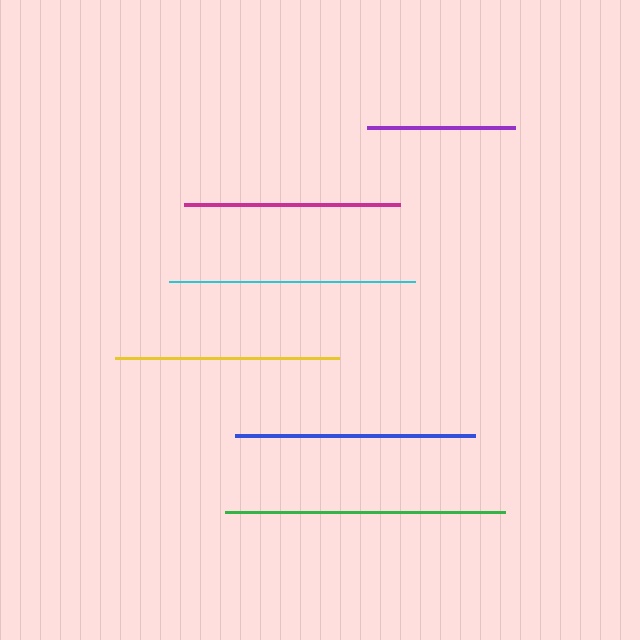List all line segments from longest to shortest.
From longest to shortest: green, cyan, blue, yellow, magenta, purple.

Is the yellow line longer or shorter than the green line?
The green line is longer than the yellow line.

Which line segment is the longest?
The green line is the longest at approximately 280 pixels.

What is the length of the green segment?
The green segment is approximately 280 pixels long.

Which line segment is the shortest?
The purple line is the shortest at approximately 149 pixels.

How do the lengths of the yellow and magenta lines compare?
The yellow and magenta lines are approximately the same length.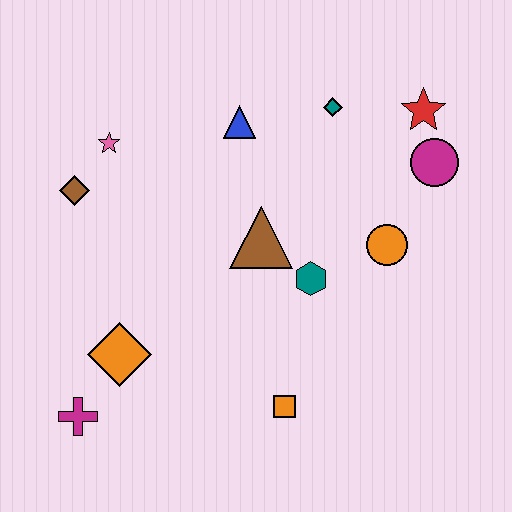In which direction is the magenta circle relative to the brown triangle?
The magenta circle is to the right of the brown triangle.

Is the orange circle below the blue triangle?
Yes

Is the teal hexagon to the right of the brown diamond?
Yes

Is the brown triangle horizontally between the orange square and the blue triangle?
Yes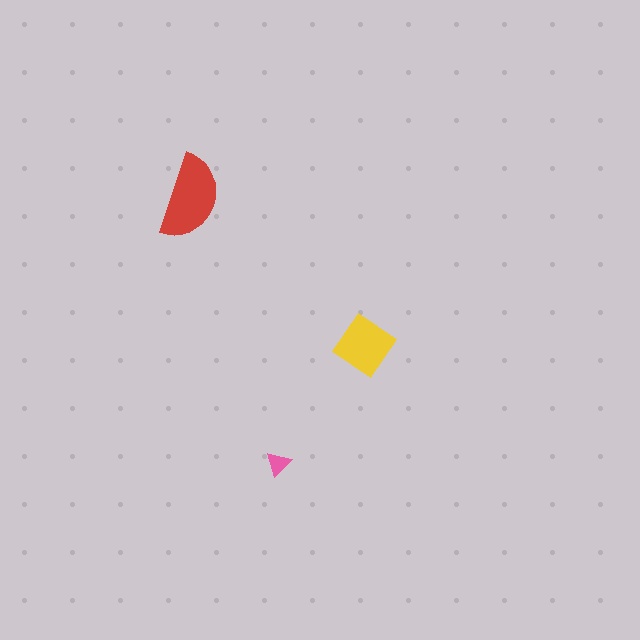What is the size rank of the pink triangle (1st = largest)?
3rd.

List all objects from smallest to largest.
The pink triangle, the yellow diamond, the red semicircle.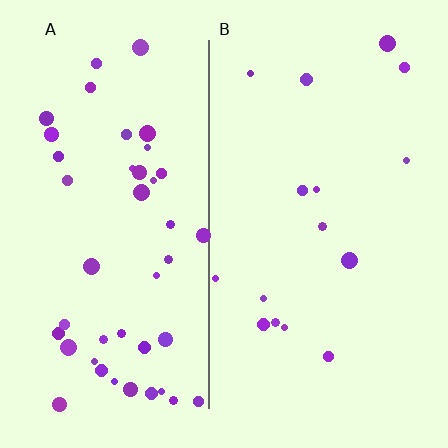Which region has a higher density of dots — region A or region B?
A (the left).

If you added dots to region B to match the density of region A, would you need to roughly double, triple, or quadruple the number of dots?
Approximately triple.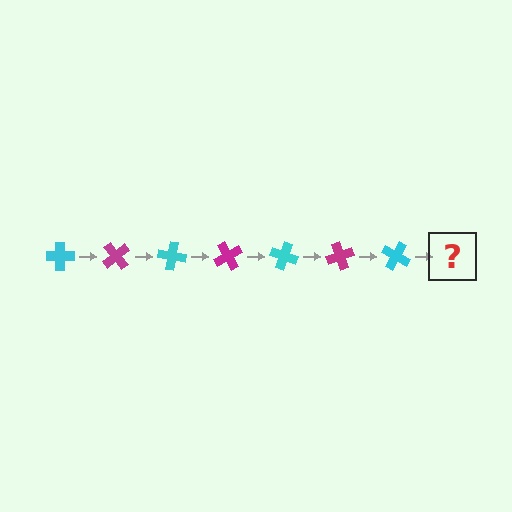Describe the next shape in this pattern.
It should be a magenta cross, rotated 350 degrees from the start.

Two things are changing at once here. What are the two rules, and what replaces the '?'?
The two rules are that it rotates 50 degrees each step and the color cycles through cyan and magenta. The '?' should be a magenta cross, rotated 350 degrees from the start.